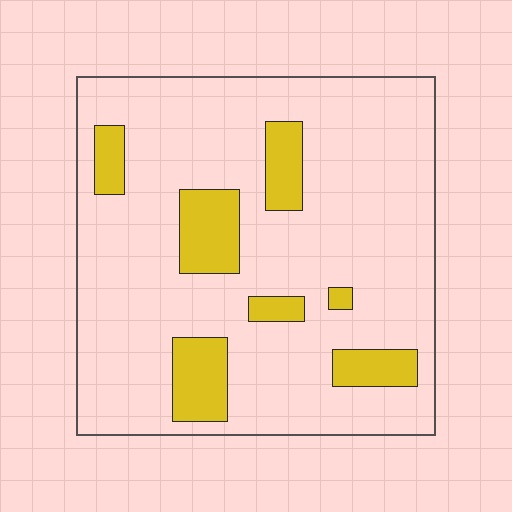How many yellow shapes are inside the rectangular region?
7.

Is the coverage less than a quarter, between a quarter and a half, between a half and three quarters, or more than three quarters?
Less than a quarter.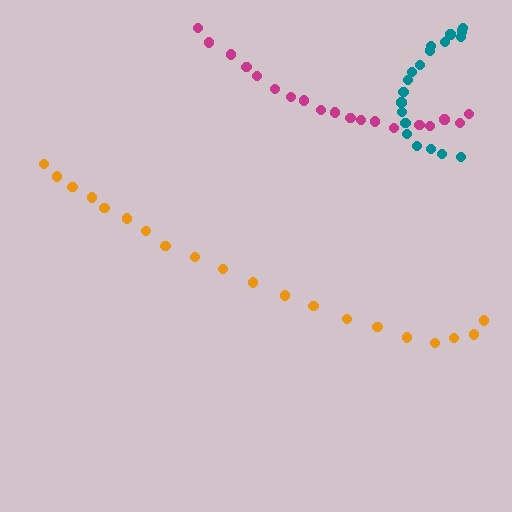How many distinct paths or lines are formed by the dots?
There are 3 distinct paths.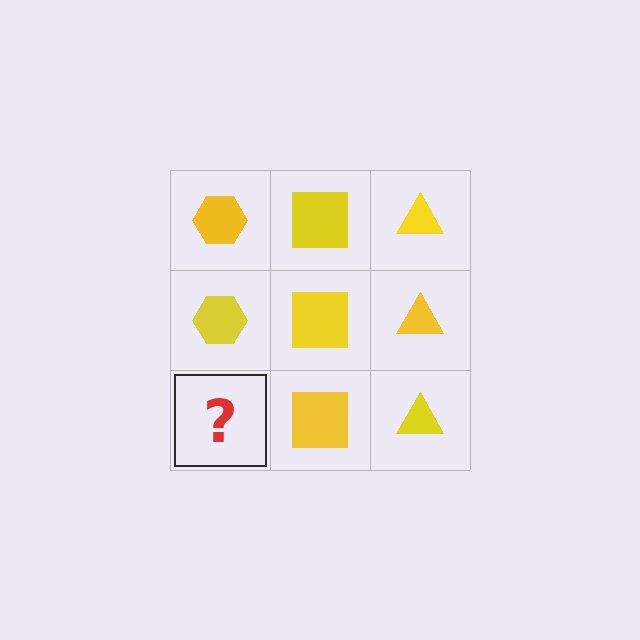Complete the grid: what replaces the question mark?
The question mark should be replaced with a yellow hexagon.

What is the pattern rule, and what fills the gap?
The rule is that each column has a consistent shape. The gap should be filled with a yellow hexagon.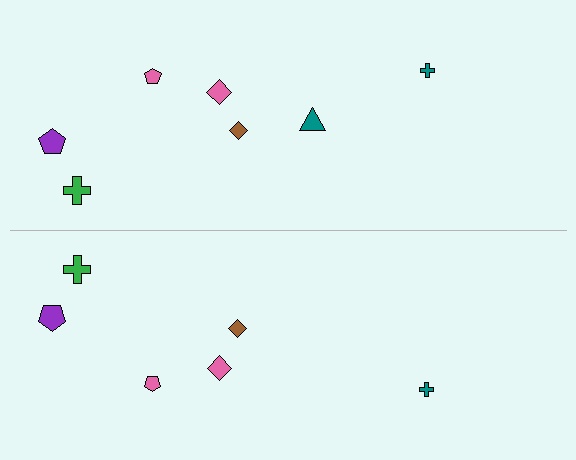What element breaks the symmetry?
A teal triangle is missing from the bottom side.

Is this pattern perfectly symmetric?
No, the pattern is not perfectly symmetric. A teal triangle is missing from the bottom side.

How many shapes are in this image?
There are 13 shapes in this image.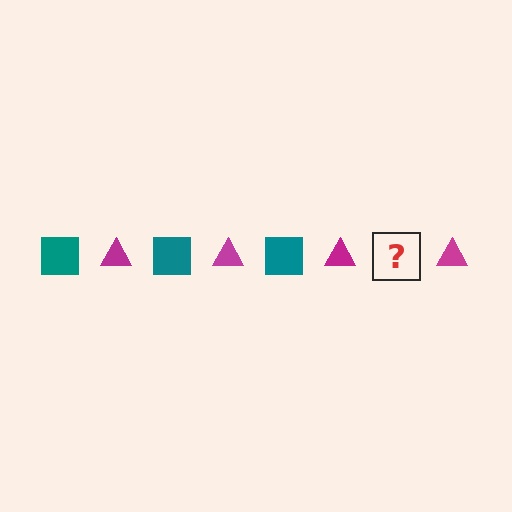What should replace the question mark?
The question mark should be replaced with a teal square.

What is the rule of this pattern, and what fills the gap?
The rule is that the pattern alternates between teal square and magenta triangle. The gap should be filled with a teal square.